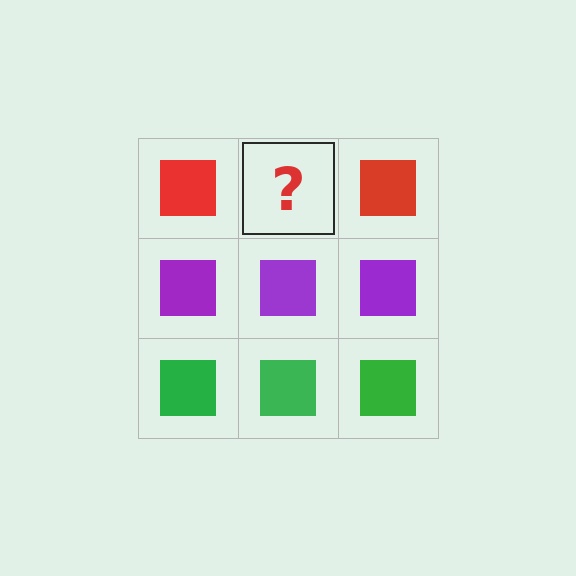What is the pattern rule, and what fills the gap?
The rule is that each row has a consistent color. The gap should be filled with a red square.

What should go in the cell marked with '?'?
The missing cell should contain a red square.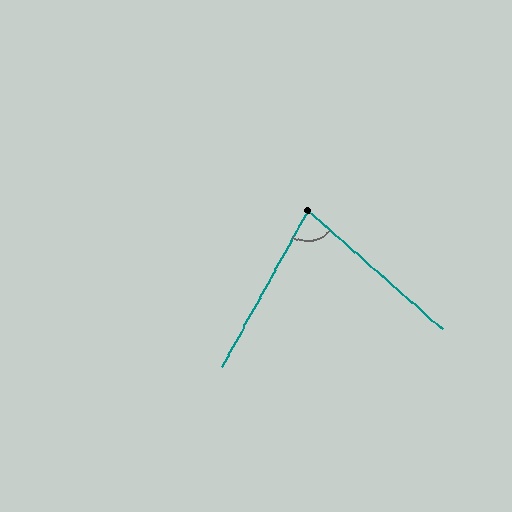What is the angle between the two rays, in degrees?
Approximately 77 degrees.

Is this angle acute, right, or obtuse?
It is acute.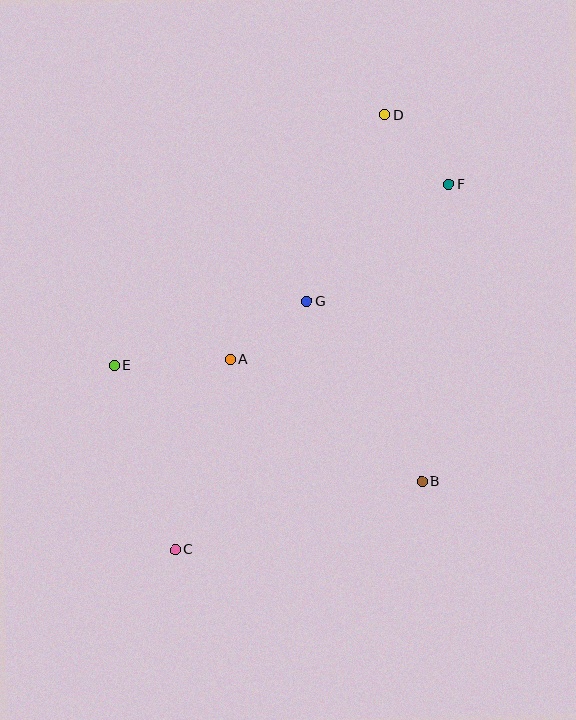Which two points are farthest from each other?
Points C and D are farthest from each other.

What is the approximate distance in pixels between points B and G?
The distance between B and G is approximately 214 pixels.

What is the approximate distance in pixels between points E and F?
The distance between E and F is approximately 380 pixels.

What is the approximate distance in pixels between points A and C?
The distance between A and C is approximately 198 pixels.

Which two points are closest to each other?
Points D and F are closest to each other.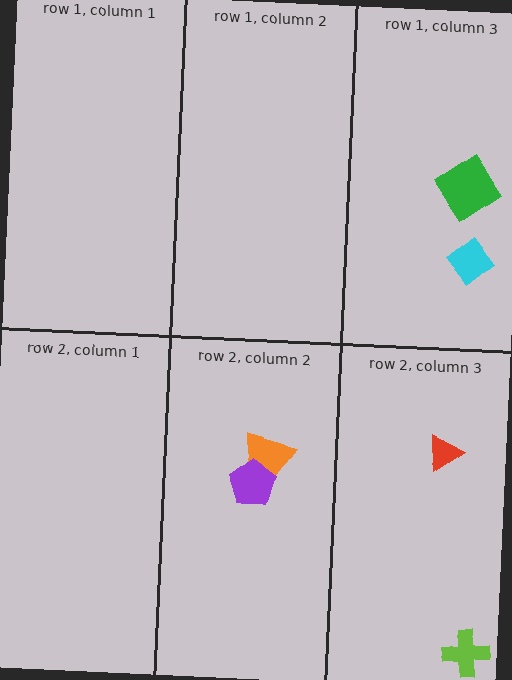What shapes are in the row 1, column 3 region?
The green diamond, the cyan diamond.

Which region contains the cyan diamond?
The row 1, column 3 region.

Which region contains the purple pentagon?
The row 2, column 2 region.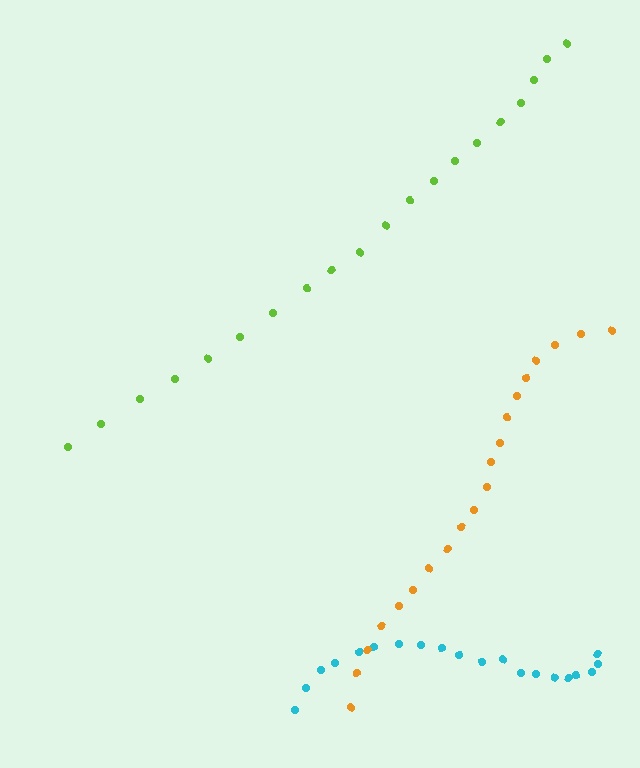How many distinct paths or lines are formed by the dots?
There are 3 distinct paths.